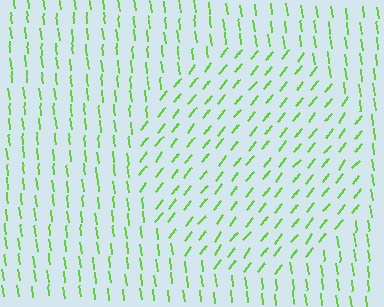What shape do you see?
I see a circle.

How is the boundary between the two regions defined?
The boundary is defined purely by a change in line orientation (approximately 45 degrees difference). All lines are the same color and thickness.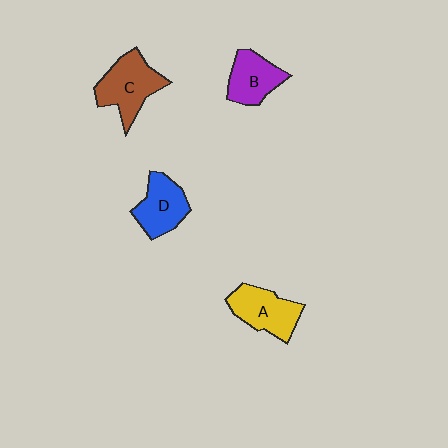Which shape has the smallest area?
Shape B (purple).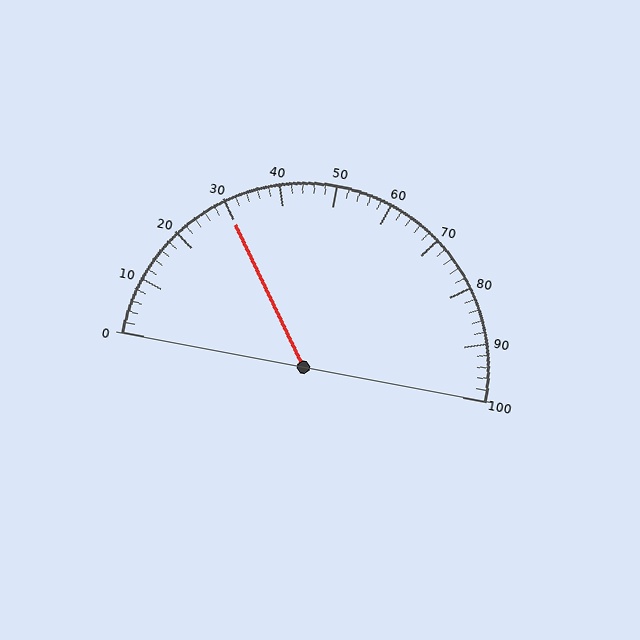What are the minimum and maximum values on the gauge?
The gauge ranges from 0 to 100.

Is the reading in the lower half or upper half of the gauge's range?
The reading is in the lower half of the range (0 to 100).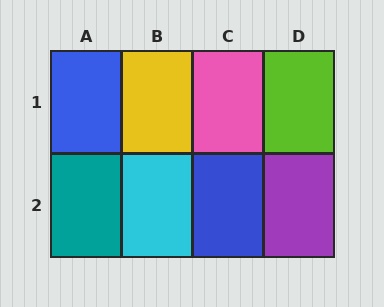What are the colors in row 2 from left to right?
Teal, cyan, blue, purple.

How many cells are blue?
2 cells are blue.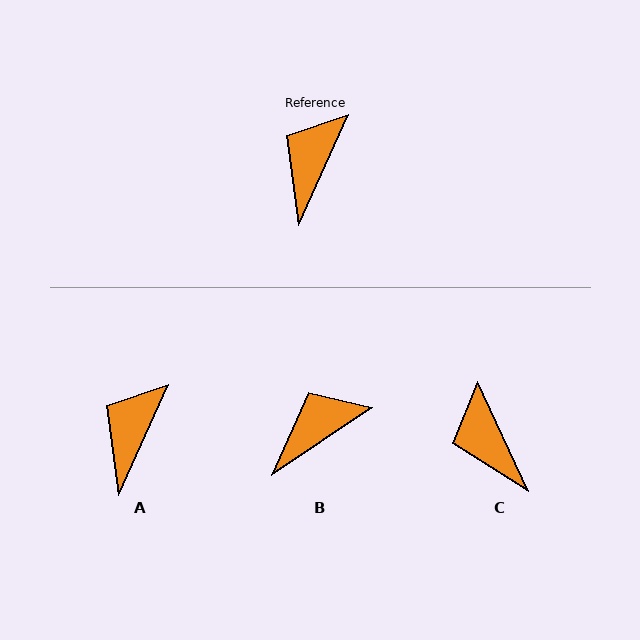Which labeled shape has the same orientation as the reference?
A.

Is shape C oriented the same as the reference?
No, it is off by about 50 degrees.